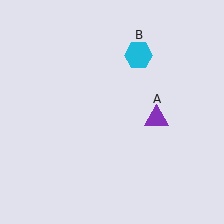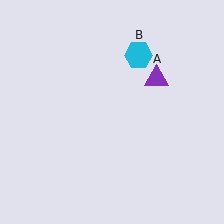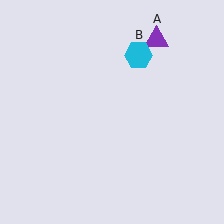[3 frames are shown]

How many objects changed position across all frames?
1 object changed position: purple triangle (object A).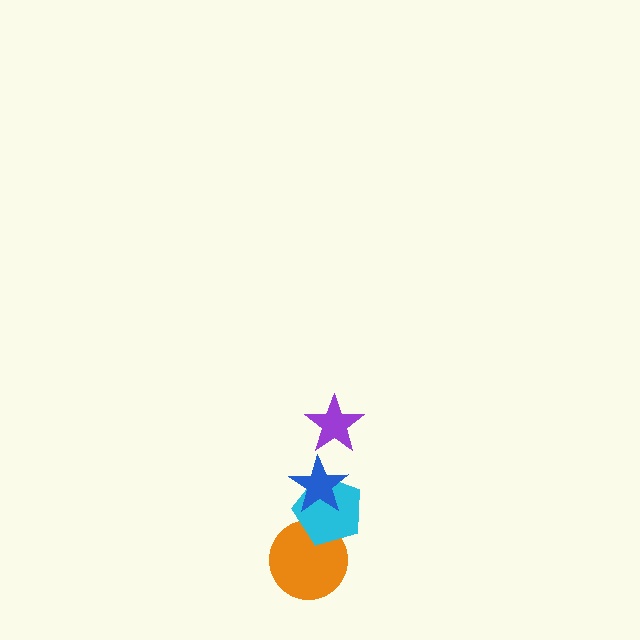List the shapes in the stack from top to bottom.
From top to bottom: the purple star, the blue star, the cyan pentagon, the orange circle.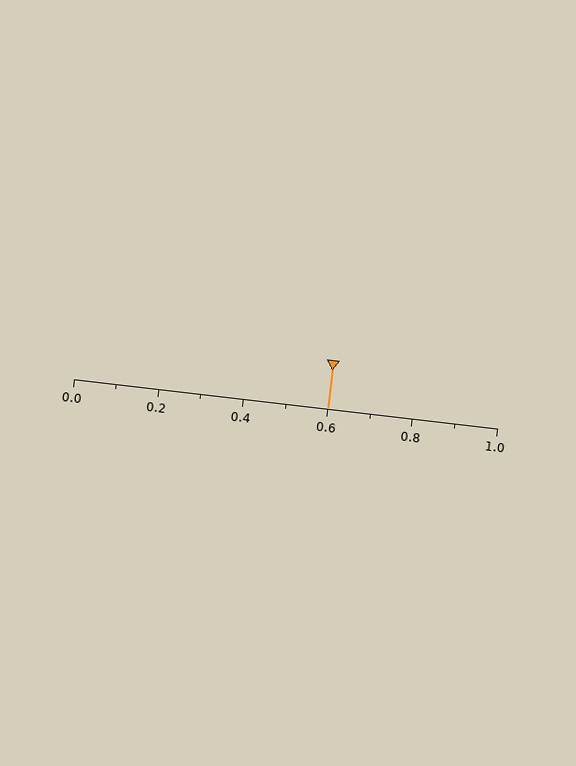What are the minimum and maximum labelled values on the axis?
The axis runs from 0.0 to 1.0.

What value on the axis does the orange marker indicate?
The marker indicates approximately 0.6.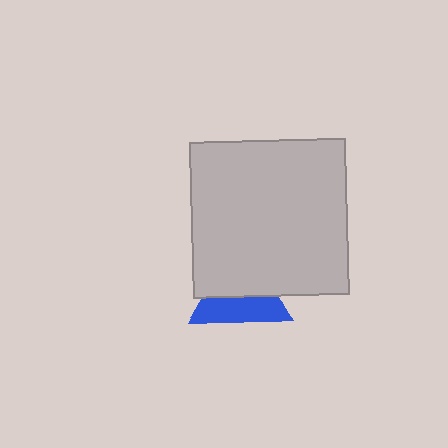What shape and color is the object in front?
The object in front is a light gray square.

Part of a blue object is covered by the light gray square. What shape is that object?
It is a triangle.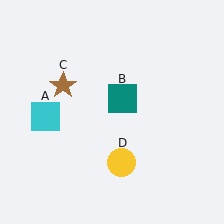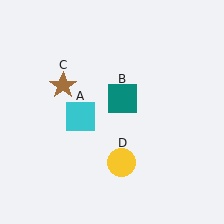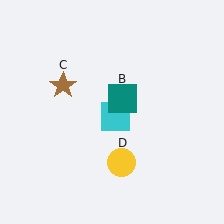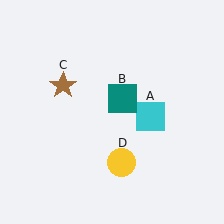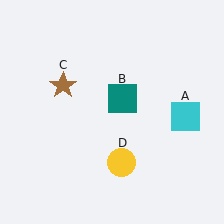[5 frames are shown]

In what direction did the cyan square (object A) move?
The cyan square (object A) moved right.